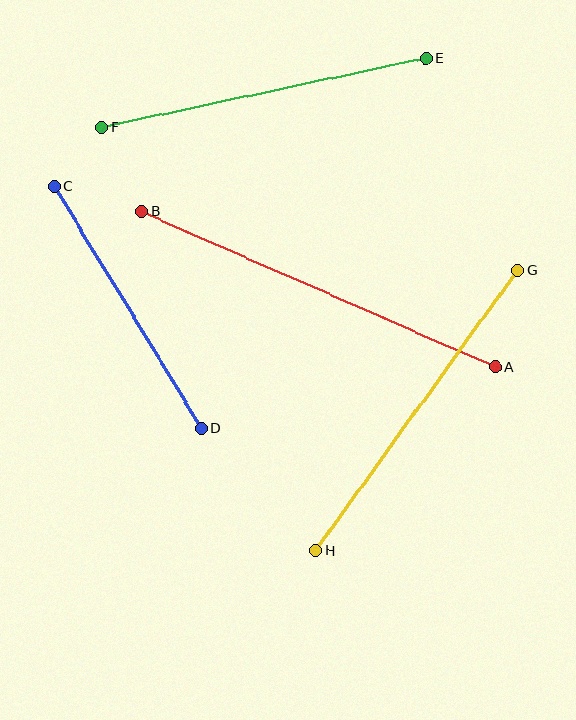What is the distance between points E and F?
The distance is approximately 332 pixels.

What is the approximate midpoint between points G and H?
The midpoint is at approximately (417, 410) pixels.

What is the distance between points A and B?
The distance is approximately 386 pixels.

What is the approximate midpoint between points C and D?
The midpoint is at approximately (128, 307) pixels.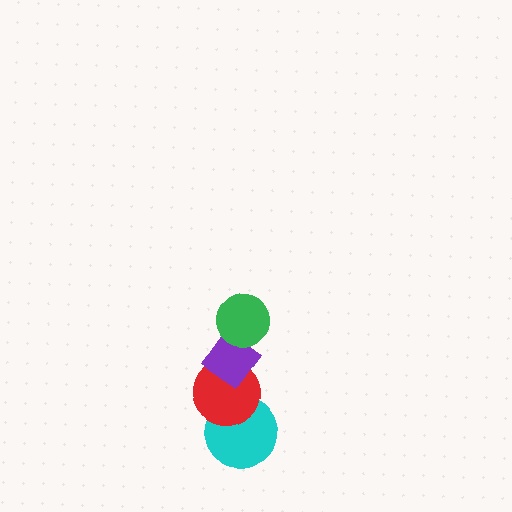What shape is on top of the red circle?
The purple diamond is on top of the red circle.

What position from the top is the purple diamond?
The purple diamond is 2nd from the top.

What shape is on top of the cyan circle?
The red circle is on top of the cyan circle.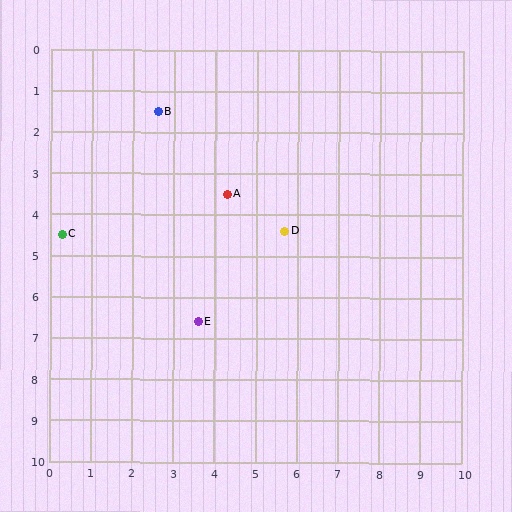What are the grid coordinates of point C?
Point C is at approximately (0.3, 4.5).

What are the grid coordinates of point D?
Point D is at approximately (5.7, 4.4).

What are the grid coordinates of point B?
Point B is at approximately (2.6, 1.5).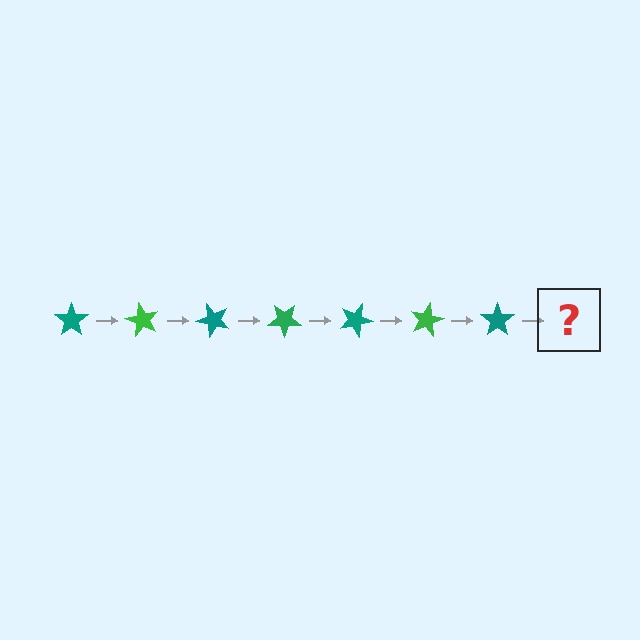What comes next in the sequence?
The next element should be a green star, rotated 420 degrees from the start.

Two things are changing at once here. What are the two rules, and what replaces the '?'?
The two rules are that it rotates 60 degrees each step and the color cycles through teal and green. The '?' should be a green star, rotated 420 degrees from the start.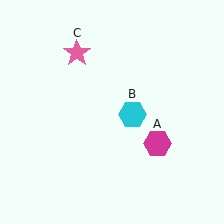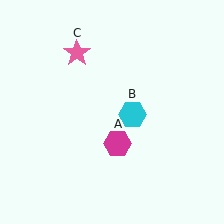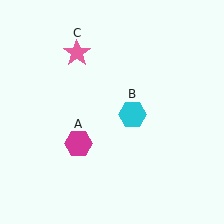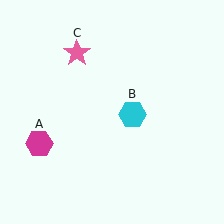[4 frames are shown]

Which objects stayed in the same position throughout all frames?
Cyan hexagon (object B) and pink star (object C) remained stationary.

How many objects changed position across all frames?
1 object changed position: magenta hexagon (object A).